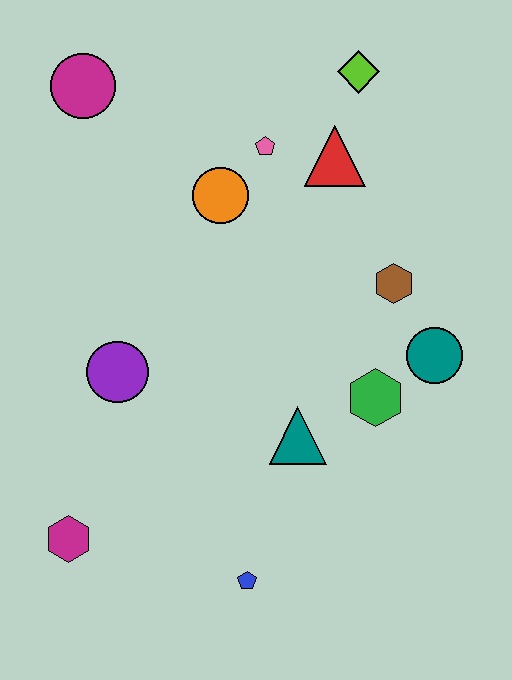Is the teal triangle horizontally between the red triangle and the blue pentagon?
Yes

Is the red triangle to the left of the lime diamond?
Yes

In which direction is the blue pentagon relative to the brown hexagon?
The blue pentagon is below the brown hexagon.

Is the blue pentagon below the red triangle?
Yes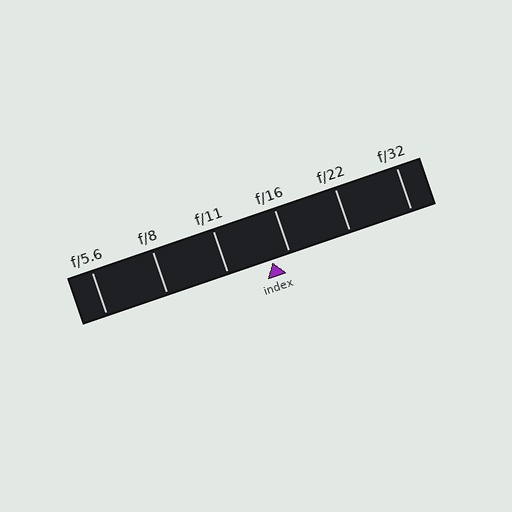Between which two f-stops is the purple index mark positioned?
The index mark is between f/11 and f/16.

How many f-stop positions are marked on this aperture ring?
There are 6 f-stop positions marked.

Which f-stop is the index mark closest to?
The index mark is closest to f/16.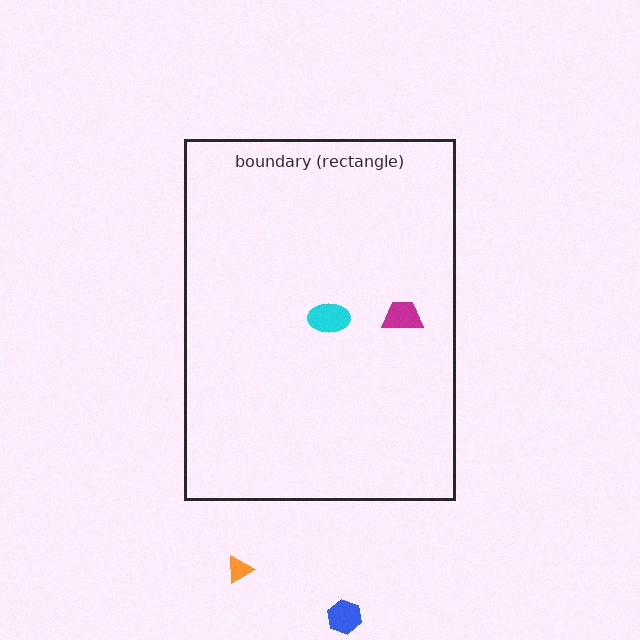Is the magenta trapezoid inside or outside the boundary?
Inside.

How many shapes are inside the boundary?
2 inside, 2 outside.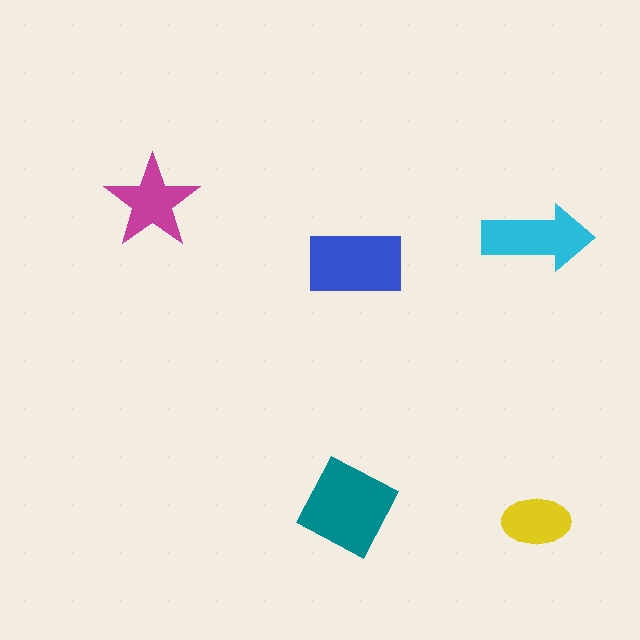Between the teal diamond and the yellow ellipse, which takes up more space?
The teal diamond.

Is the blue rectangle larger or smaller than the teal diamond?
Smaller.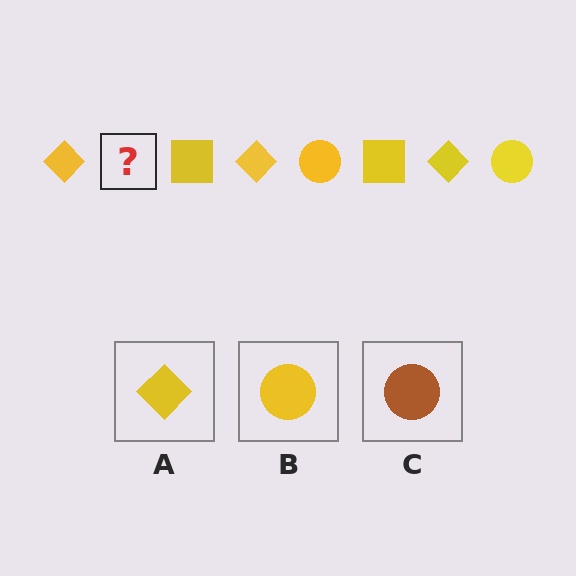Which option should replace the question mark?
Option B.